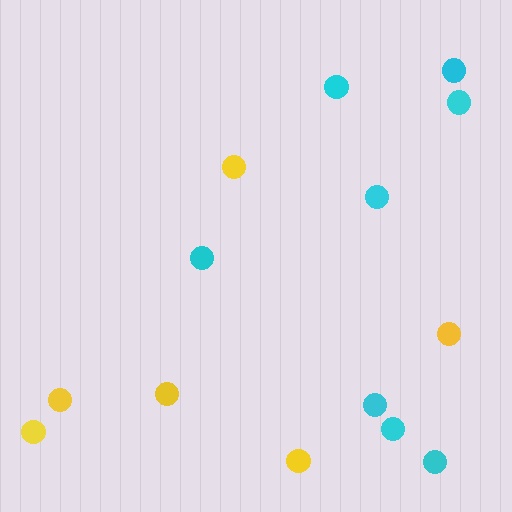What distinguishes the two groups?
There are 2 groups: one group of cyan circles (8) and one group of yellow circles (6).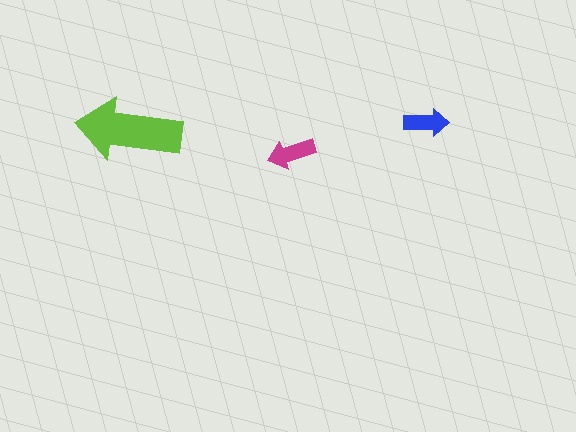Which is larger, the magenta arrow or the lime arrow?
The lime one.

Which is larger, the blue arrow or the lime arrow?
The lime one.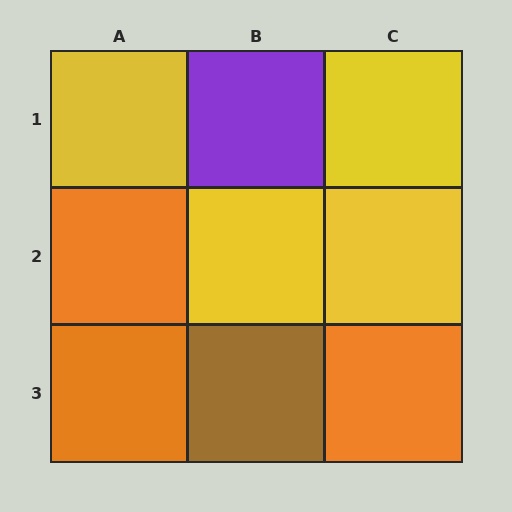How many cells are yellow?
4 cells are yellow.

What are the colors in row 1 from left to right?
Yellow, purple, yellow.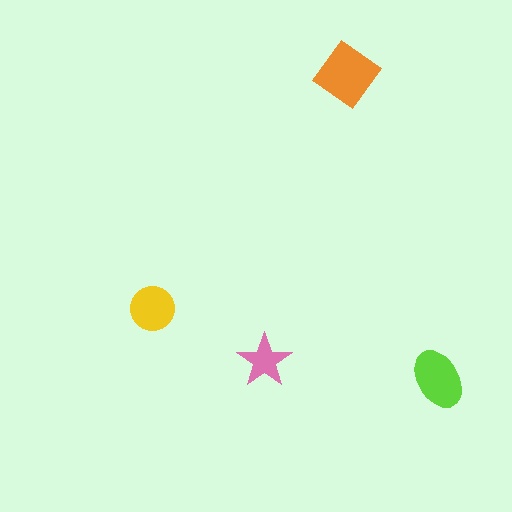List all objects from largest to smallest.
The orange diamond, the lime ellipse, the yellow circle, the pink star.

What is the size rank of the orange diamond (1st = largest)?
1st.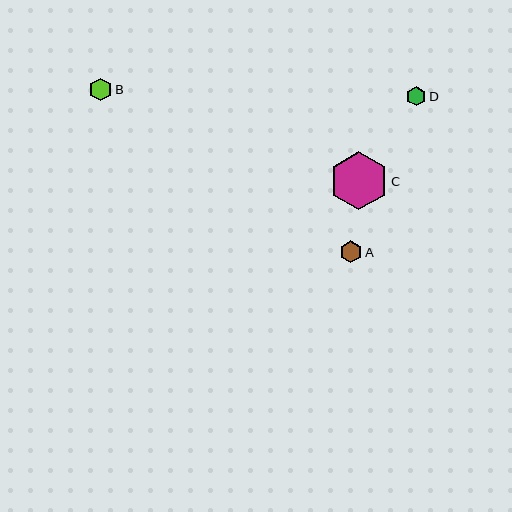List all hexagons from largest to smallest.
From largest to smallest: C, B, A, D.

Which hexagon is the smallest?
Hexagon D is the smallest with a size of approximately 19 pixels.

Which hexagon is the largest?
Hexagon C is the largest with a size of approximately 58 pixels.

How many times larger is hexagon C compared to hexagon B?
Hexagon C is approximately 2.5 times the size of hexagon B.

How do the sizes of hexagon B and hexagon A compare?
Hexagon B and hexagon A are approximately the same size.